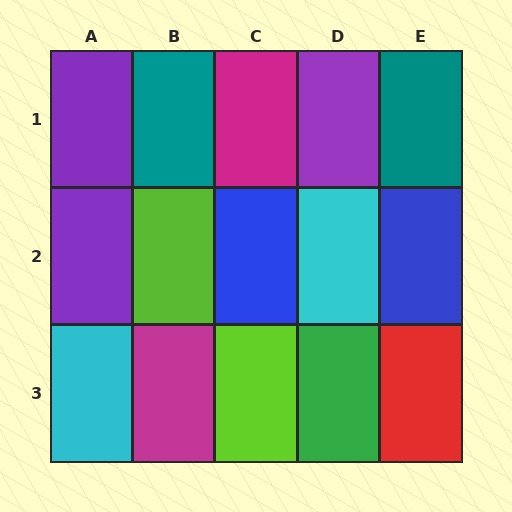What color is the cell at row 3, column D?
Green.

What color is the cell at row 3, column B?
Magenta.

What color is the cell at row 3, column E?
Red.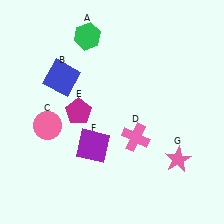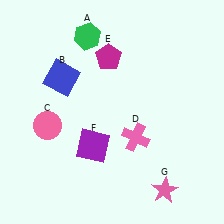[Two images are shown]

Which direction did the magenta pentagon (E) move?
The magenta pentagon (E) moved up.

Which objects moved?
The objects that moved are: the magenta pentagon (E), the pink star (G).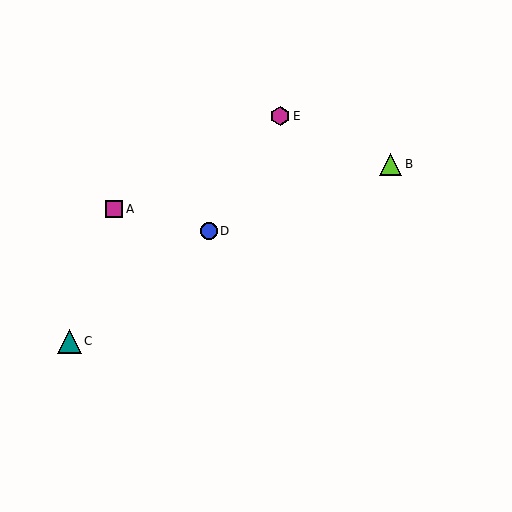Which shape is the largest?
The teal triangle (labeled C) is the largest.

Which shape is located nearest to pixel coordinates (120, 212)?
The magenta square (labeled A) at (114, 209) is nearest to that location.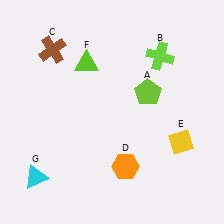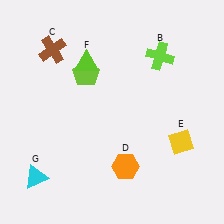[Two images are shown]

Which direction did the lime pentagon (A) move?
The lime pentagon (A) moved left.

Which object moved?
The lime pentagon (A) moved left.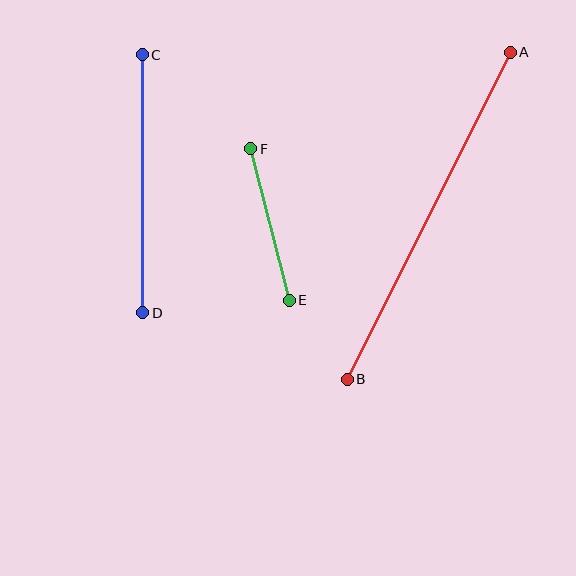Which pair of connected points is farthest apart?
Points A and B are farthest apart.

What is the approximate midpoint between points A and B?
The midpoint is at approximately (429, 216) pixels.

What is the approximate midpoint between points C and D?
The midpoint is at approximately (142, 184) pixels.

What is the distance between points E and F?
The distance is approximately 156 pixels.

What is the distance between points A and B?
The distance is approximately 365 pixels.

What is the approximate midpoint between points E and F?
The midpoint is at approximately (270, 224) pixels.